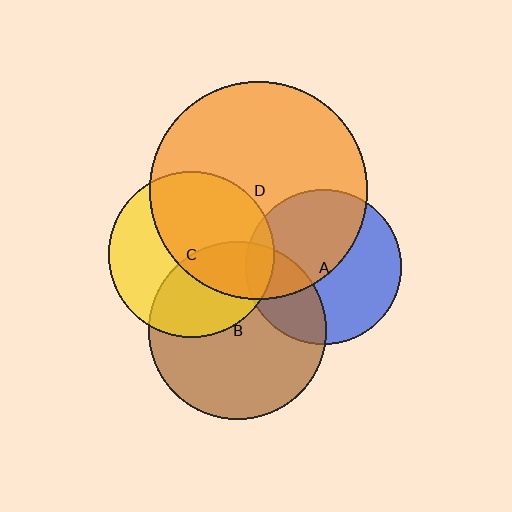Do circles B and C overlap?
Yes.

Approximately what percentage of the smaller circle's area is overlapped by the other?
Approximately 40%.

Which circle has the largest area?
Circle D (orange).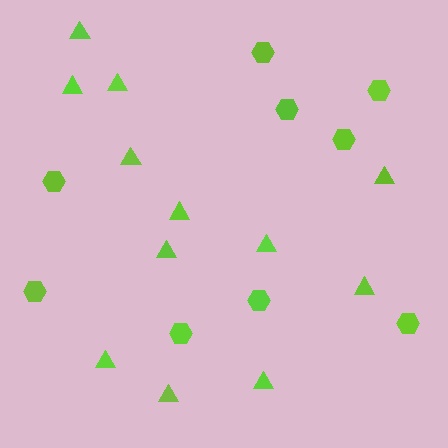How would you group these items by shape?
There are 2 groups: one group of hexagons (9) and one group of triangles (12).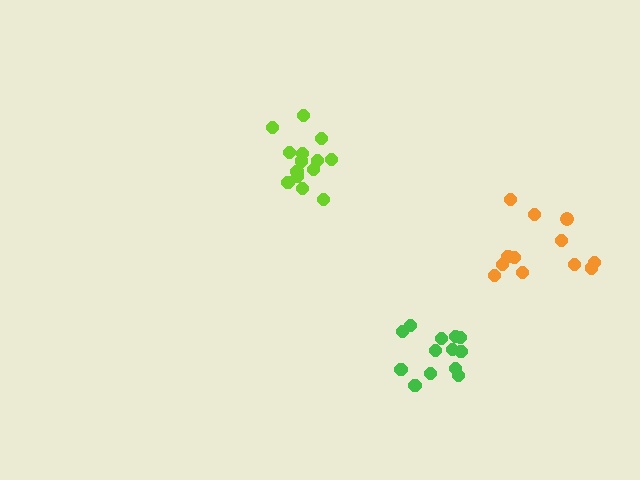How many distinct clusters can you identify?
There are 3 distinct clusters.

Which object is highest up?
The lime cluster is topmost.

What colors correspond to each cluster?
The clusters are colored: green, lime, orange.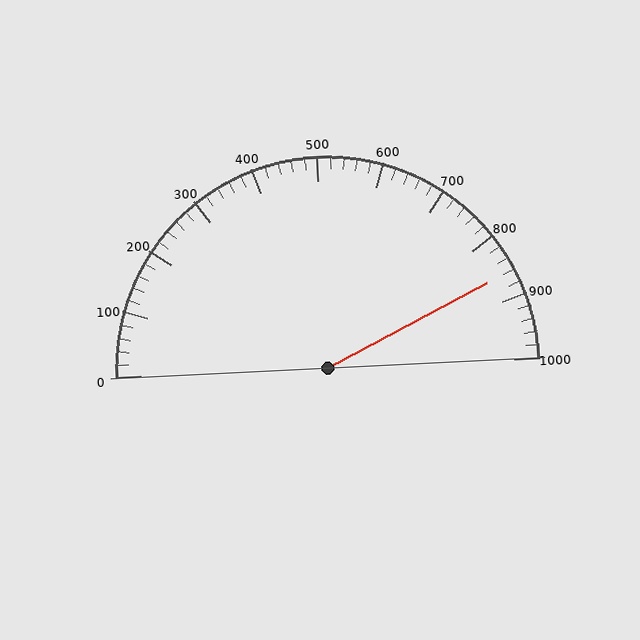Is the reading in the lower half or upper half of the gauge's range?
The reading is in the upper half of the range (0 to 1000).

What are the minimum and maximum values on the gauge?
The gauge ranges from 0 to 1000.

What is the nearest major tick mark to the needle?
The nearest major tick mark is 900.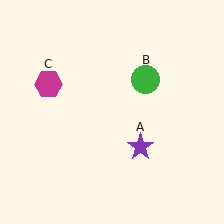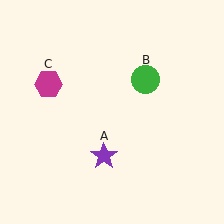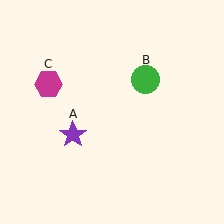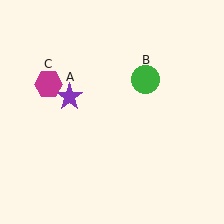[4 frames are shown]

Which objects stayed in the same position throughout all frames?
Green circle (object B) and magenta hexagon (object C) remained stationary.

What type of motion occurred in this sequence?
The purple star (object A) rotated clockwise around the center of the scene.